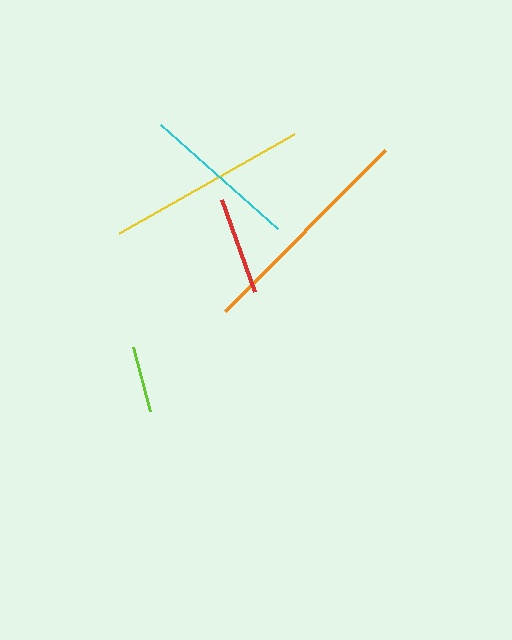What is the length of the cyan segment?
The cyan segment is approximately 156 pixels long.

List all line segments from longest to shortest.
From longest to shortest: orange, yellow, cyan, red, lime.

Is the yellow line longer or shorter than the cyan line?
The yellow line is longer than the cyan line.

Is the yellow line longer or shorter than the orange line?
The orange line is longer than the yellow line.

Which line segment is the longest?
The orange line is the longest at approximately 227 pixels.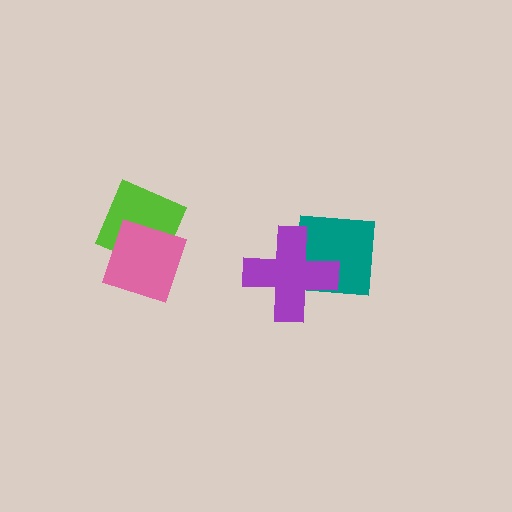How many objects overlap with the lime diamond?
1 object overlaps with the lime diamond.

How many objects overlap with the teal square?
1 object overlaps with the teal square.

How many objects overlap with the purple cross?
1 object overlaps with the purple cross.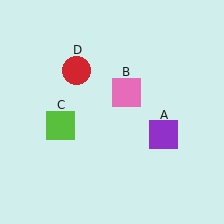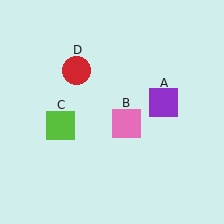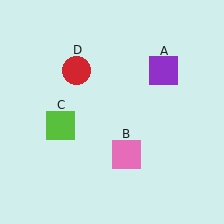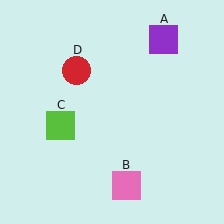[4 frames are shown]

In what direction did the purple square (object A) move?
The purple square (object A) moved up.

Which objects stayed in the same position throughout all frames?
Lime square (object C) and red circle (object D) remained stationary.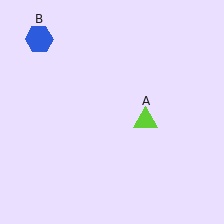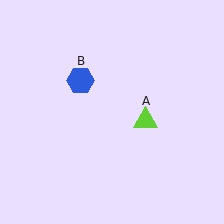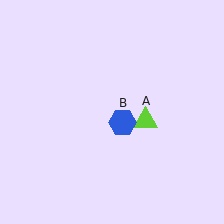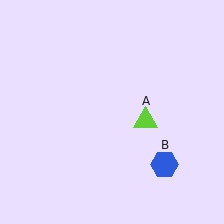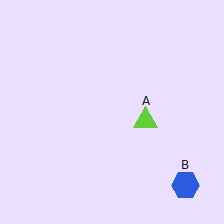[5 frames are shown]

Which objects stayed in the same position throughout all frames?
Lime triangle (object A) remained stationary.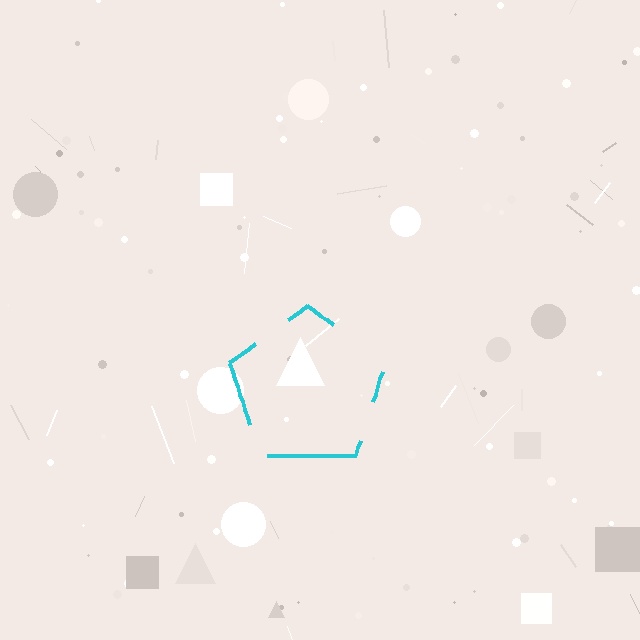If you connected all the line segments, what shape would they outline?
They would outline a pentagon.